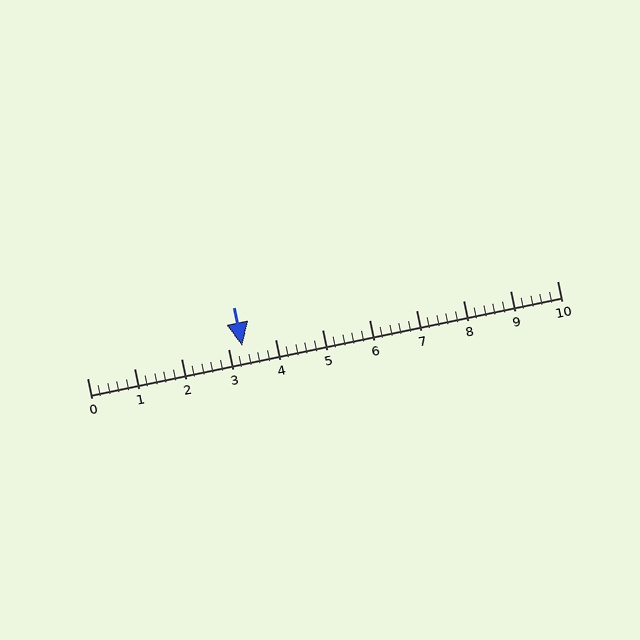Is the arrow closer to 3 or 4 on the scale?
The arrow is closer to 3.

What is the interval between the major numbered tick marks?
The major tick marks are spaced 1 units apart.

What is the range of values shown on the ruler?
The ruler shows values from 0 to 10.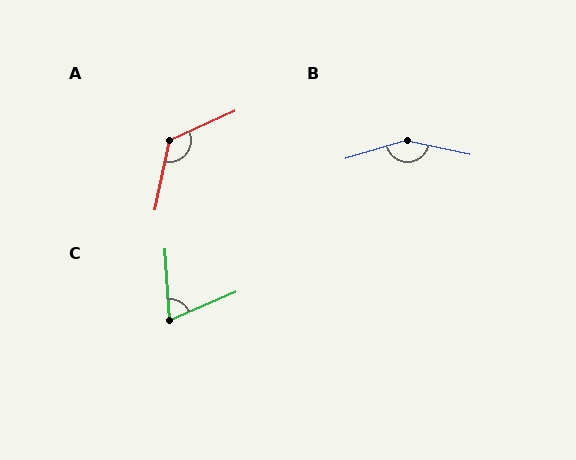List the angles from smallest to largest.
C (70°), A (126°), B (151°).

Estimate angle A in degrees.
Approximately 126 degrees.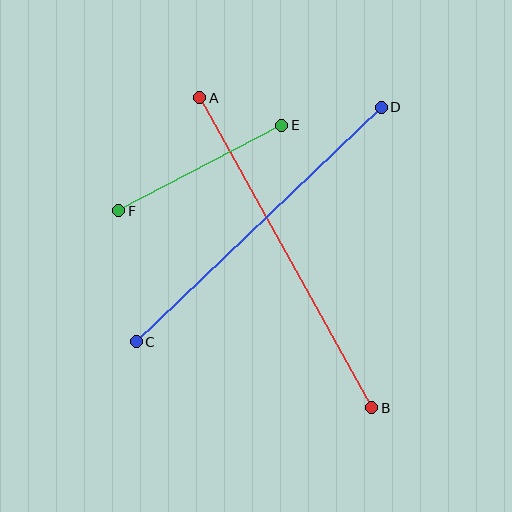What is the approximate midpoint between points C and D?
The midpoint is at approximately (259, 224) pixels.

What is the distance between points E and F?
The distance is approximately 184 pixels.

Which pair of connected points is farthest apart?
Points A and B are farthest apart.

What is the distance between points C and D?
The distance is approximately 339 pixels.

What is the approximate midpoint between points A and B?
The midpoint is at approximately (286, 253) pixels.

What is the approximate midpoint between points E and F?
The midpoint is at approximately (200, 168) pixels.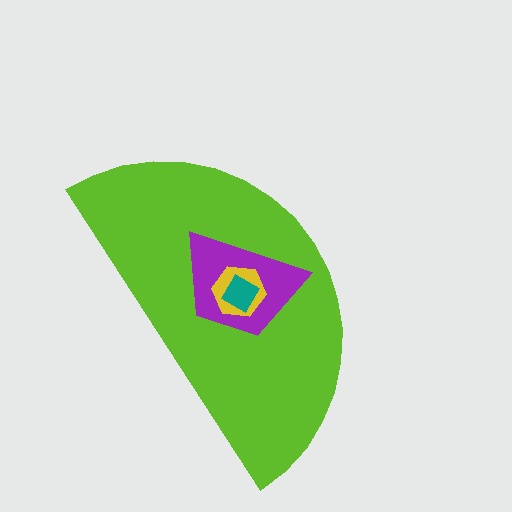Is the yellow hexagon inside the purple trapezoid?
Yes.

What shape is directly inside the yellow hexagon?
The teal diamond.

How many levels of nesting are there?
4.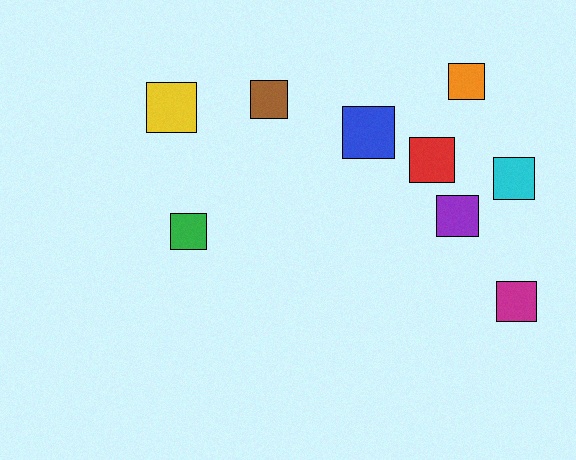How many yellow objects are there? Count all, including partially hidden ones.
There is 1 yellow object.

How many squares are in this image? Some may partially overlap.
There are 9 squares.